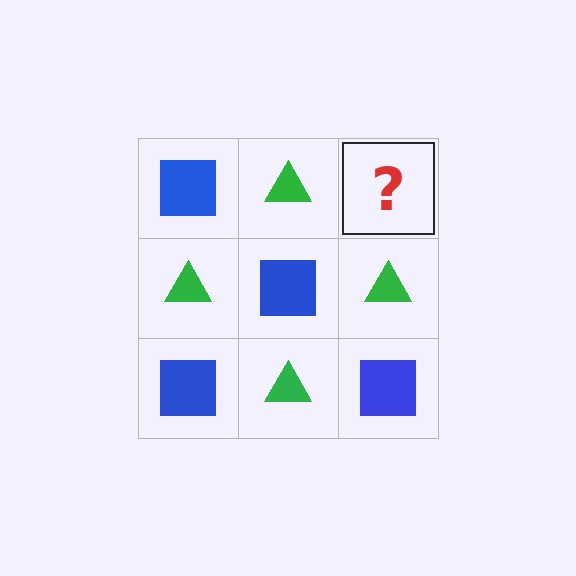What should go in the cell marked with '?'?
The missing cell should contain a blue square.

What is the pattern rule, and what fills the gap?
The rule is that it alternates blue square and green triangle in a checkerboard pattern. The gap should be filled with a blue square.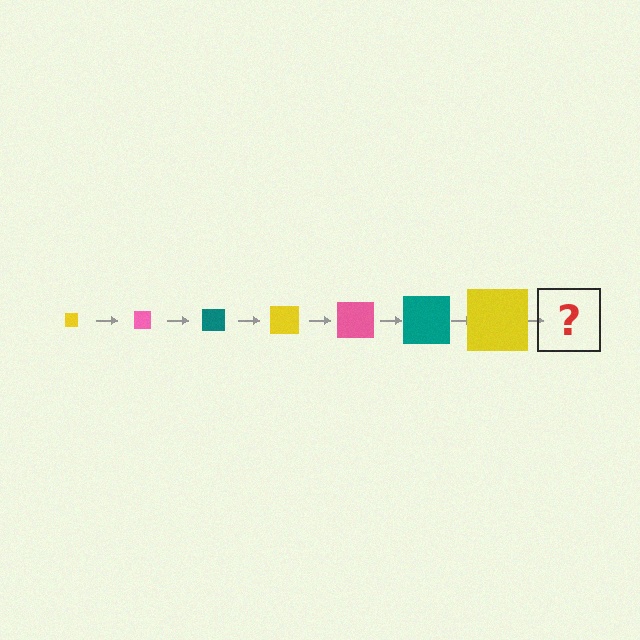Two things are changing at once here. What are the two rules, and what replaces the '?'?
The two rules are that the square grows larger each step and the color cycles through yellow, pink, and teal. The '?' should be a pink square, larger than the previous one.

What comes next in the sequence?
The next element should be a pink square, larger than the previous one.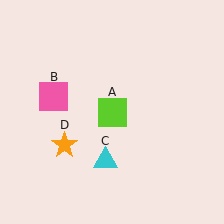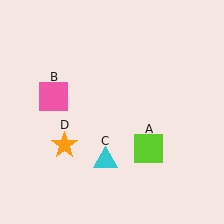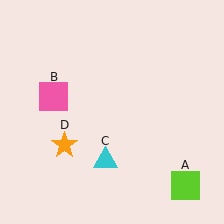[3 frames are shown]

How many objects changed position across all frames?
1 object changed position: lime square (object A).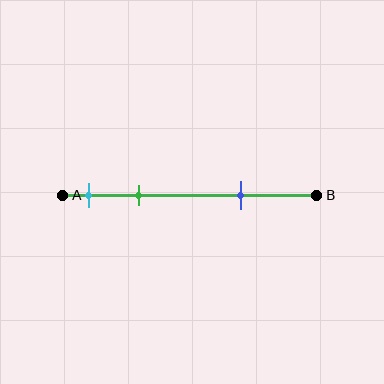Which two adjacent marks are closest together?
The cyan and green marks are the closest adjacent pair.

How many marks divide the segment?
There are 3 marks dividing the segment.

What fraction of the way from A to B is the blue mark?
The blue mark is approximately 70% (0.7) of the way from A to B.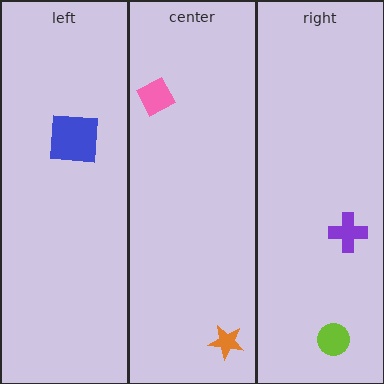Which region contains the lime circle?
The right region.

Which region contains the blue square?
The left region.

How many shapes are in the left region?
1.